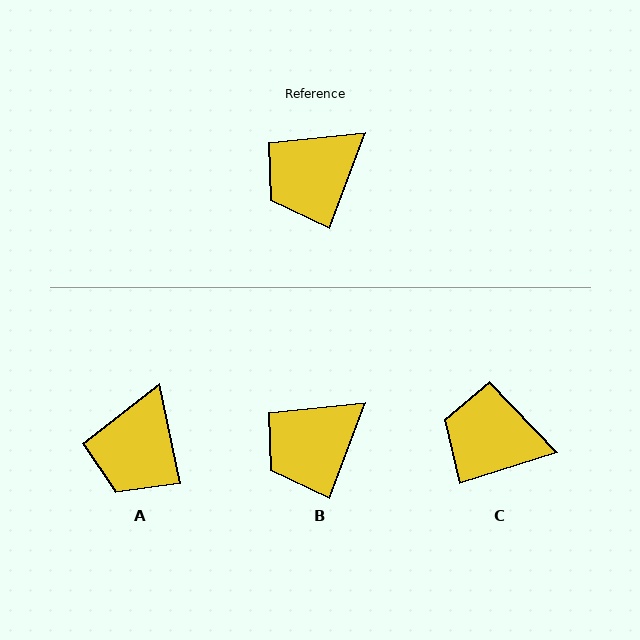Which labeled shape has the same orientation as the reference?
B.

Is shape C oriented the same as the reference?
No, it is off by about 52 degrees.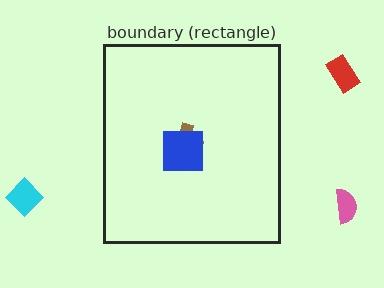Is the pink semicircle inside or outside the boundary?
Outside.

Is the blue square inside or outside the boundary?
Inside.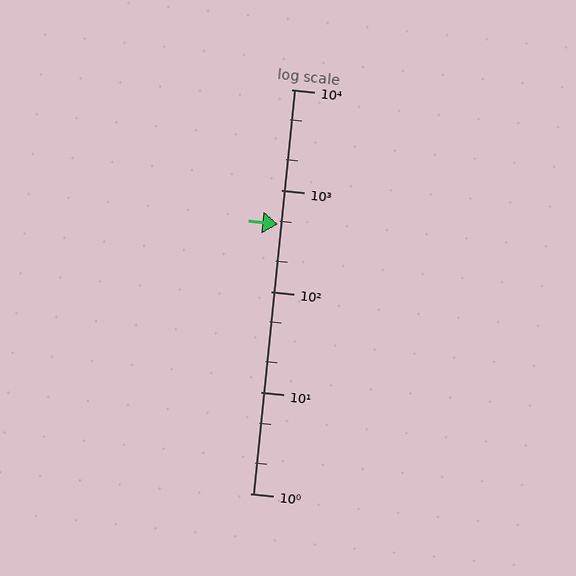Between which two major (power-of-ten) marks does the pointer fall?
The pointer is between 100 and 1000.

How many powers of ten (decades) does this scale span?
The scale spans 4 decades, from 1 to 10000.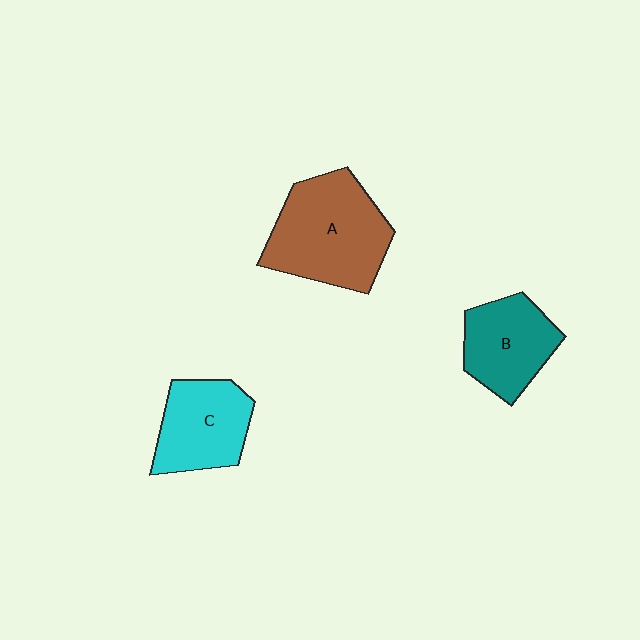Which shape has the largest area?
Shape A (brown).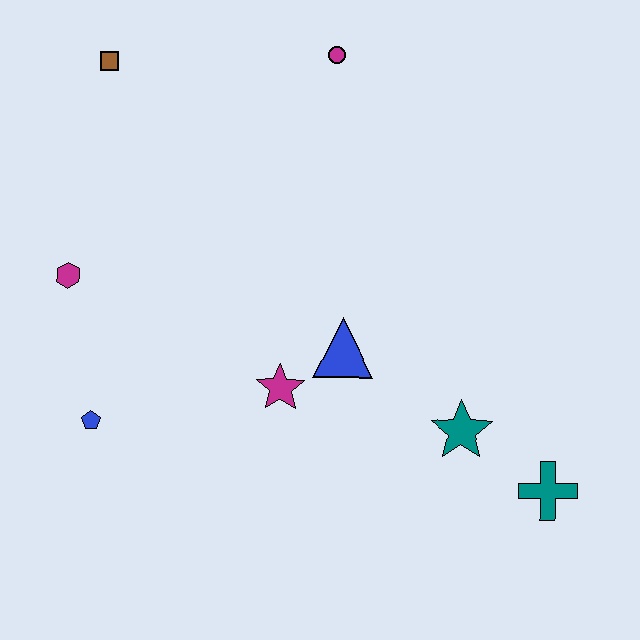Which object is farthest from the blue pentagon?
The teal cross is farthest from the blue pentagon.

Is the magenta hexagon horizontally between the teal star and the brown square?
No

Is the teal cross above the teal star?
No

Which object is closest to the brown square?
The magenta hexagon is closest to the brown square.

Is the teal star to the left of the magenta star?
No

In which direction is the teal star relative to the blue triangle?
The teal star is to the right of the blue triangle.